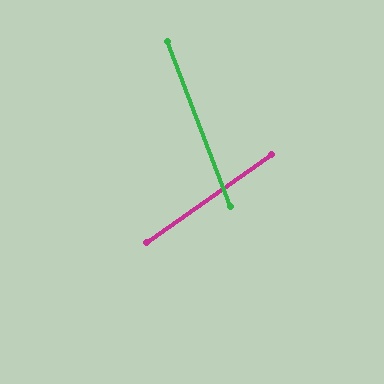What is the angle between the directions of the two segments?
Approximately 76 degrees.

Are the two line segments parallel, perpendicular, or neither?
Neither parallel nor perpendicular — they differ by about 76°.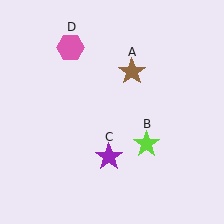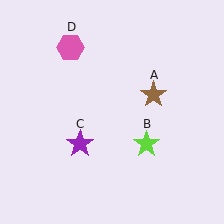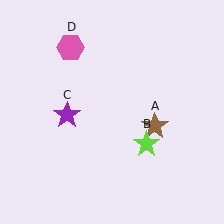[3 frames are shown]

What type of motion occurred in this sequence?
The brown star (object A), purple star (object C) rotated clockwise around the center of the scene.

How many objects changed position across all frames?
2 objects changed position: brown star (object A), purple star (object C).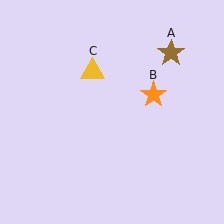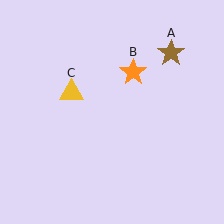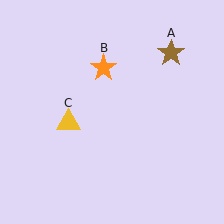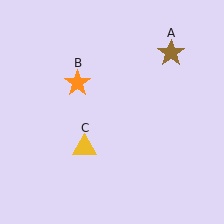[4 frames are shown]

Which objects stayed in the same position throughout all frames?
Brown star (object A) remained stationary.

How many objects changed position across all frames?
2 objects changed position: orange star (object B), yellow triangle (object C).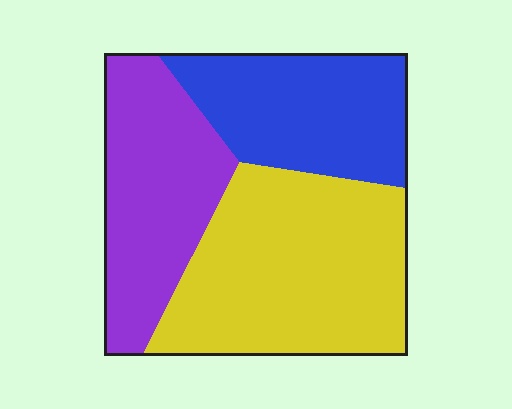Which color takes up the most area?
Yellow, at roughly 45%.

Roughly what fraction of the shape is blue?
Blue covers about 25% of the shape.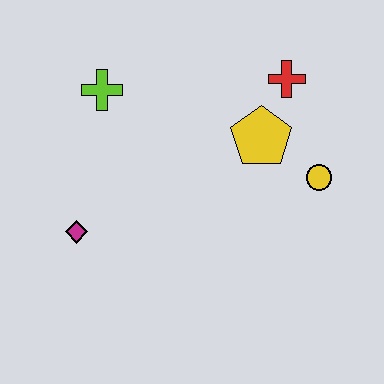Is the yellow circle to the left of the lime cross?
No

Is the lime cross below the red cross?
Yes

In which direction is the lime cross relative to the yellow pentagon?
The lime cross is to the left of the yellow pentagon.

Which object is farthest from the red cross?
The magenta diamond is farthest from the red cross.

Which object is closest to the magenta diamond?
The lime cross is closest to the magenta diamond.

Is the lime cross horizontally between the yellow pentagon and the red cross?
No